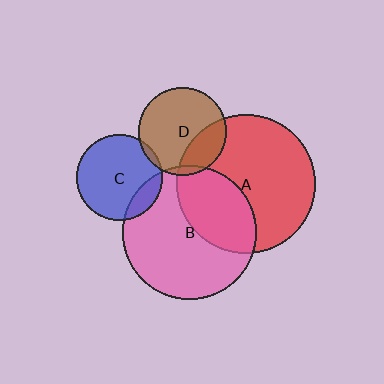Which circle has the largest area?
Circle A (red).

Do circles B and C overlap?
Yes.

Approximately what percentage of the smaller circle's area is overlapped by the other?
Approximately 15%.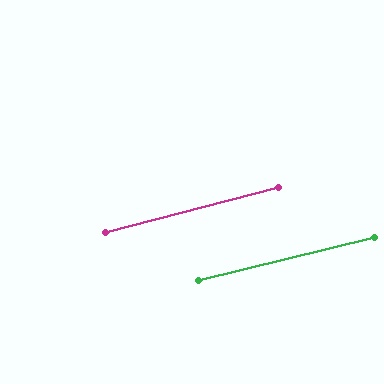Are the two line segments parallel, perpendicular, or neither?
Parallel — their directions differ by only 0.7°.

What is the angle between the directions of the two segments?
Approximately 1 degree.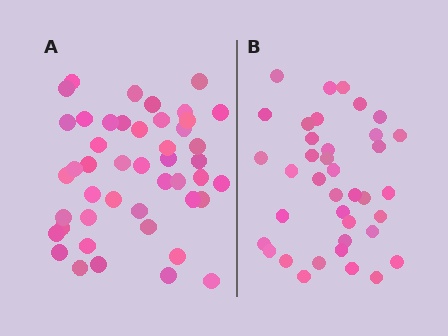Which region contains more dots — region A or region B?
Region A (the left region) has more dots.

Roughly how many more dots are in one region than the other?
Region A has roughly 8 or so more dots than region B.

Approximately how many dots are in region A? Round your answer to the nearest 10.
About 50 dots. (The exact count is 46, which rounds to 50.)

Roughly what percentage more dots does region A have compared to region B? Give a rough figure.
About 20% more.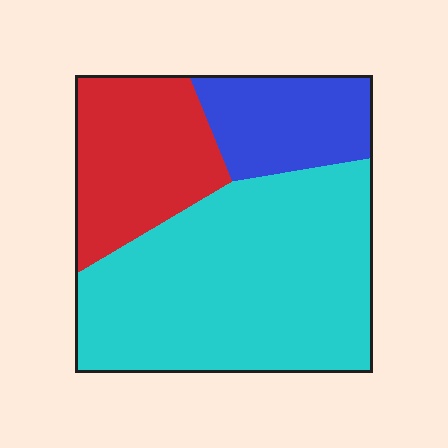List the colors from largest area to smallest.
From largest to smallest: cyan, red, blue.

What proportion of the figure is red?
Red takes up between a sixth and a third of the figure.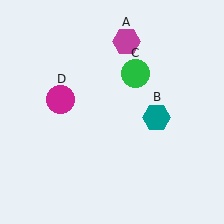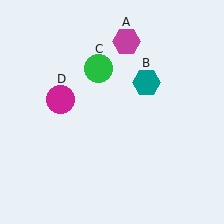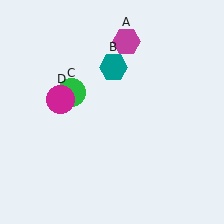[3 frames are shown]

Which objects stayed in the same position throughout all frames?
Magenta hexagon (object A) and magenta circle (object D) remained stationary.